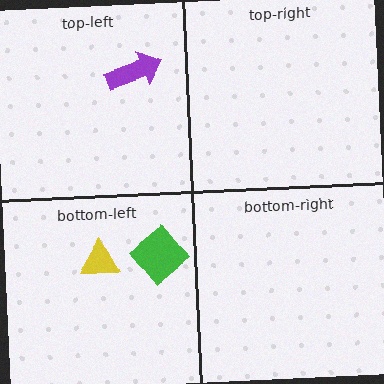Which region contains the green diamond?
The bottom-left region.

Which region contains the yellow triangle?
The bottom-left region.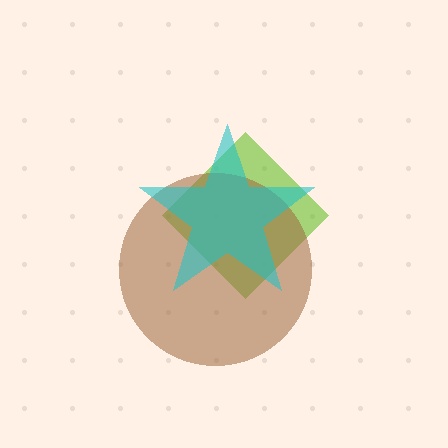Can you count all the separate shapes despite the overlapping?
Yes, there are 3 separate shapes.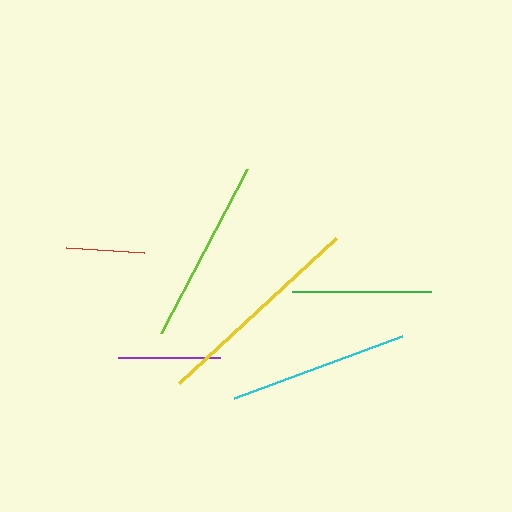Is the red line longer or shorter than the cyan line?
The cyan line is longer than the red line.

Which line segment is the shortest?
The red line is the shortest at approximately 78 pixels.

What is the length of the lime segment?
The lime segment is approximately 185 pixels long.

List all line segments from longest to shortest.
From longest to shortest: yellow, lime, cyan, green, purple, red.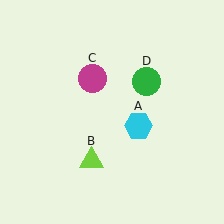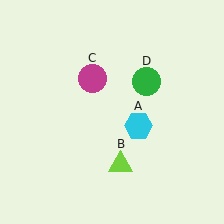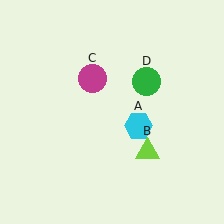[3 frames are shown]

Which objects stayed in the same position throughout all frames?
Cyan hexagon (object A) and magenta circle (object C) and green circle (object D) remained stationary.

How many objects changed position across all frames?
1 object changed position: lime triangle (object B).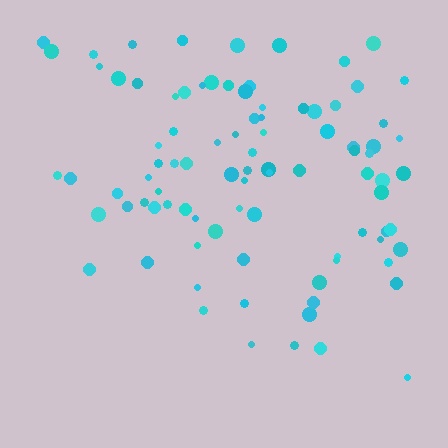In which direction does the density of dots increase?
From bottom to top, with the top side densest.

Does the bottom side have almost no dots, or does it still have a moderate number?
Still a moderate number, just noticeably fewer than the top.